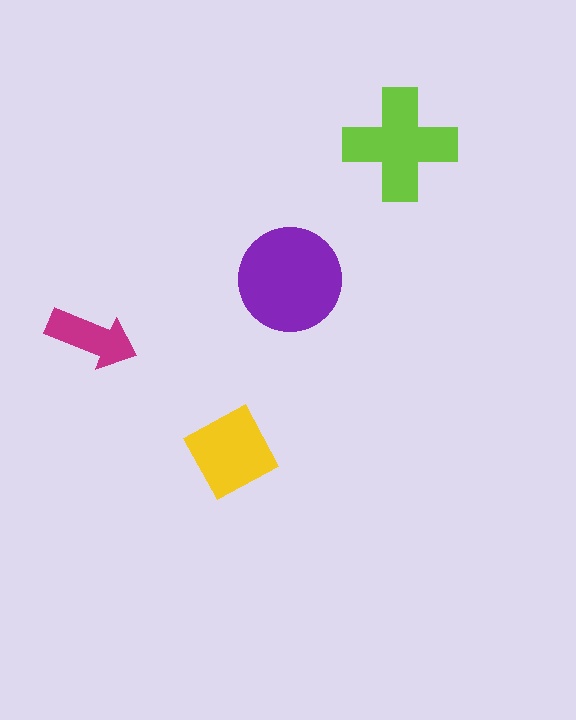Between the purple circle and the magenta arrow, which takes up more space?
The purple circle.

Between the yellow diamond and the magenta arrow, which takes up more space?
The yellow diamond.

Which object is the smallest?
The magenta arrow.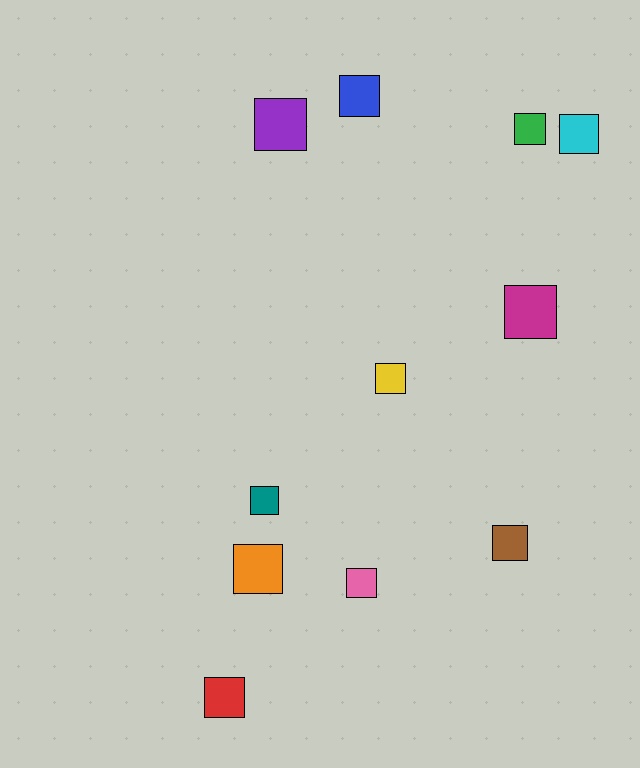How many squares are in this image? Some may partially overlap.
There are 11 squares.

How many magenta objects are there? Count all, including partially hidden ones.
There is 1 magenta object.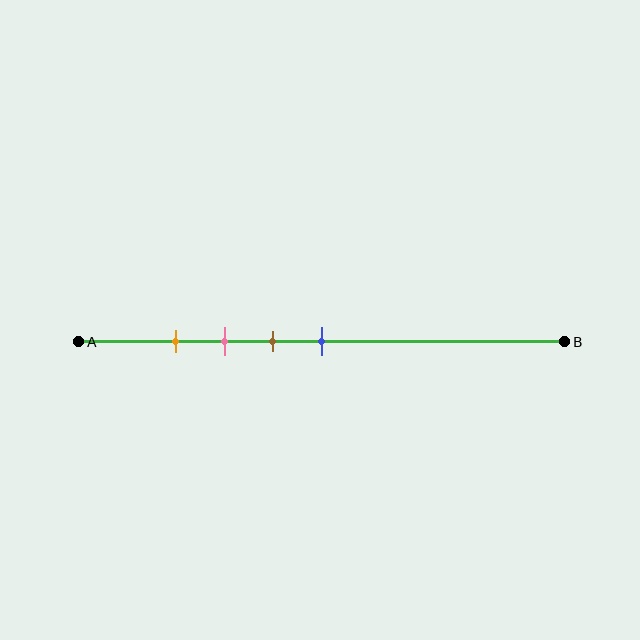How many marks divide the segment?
There are 4 marks dividing the segment.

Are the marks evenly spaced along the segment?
Yes, the marks are approximately evenly spaced.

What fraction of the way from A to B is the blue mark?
The blue mark is approximately 50% (0.5) of the way from A to B.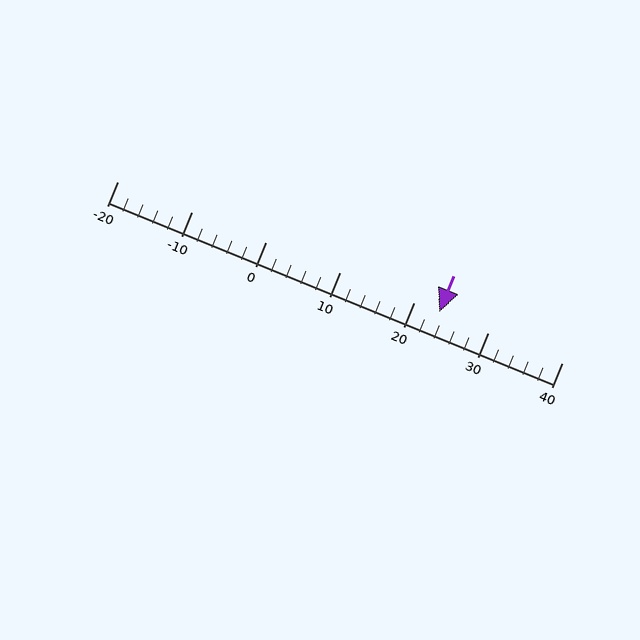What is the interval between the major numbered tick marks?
The major tick marks are spaced 10 units apart.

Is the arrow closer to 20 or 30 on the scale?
The arrow is closer to 20.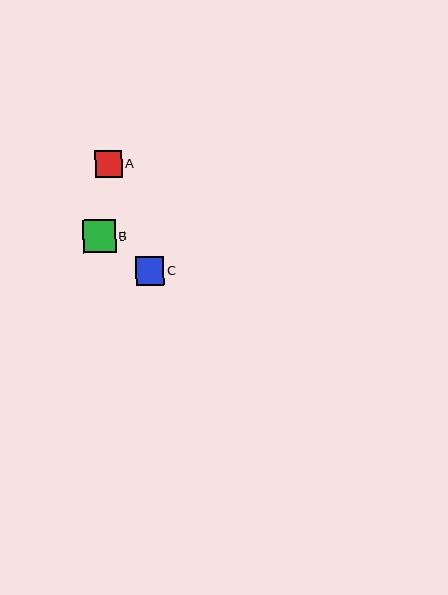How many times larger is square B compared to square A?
Square B is approximately 1.2 times the size of square A.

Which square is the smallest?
Square A is the smallest with a size of approximately 27 pixels.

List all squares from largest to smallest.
From largest to smallest: B, C, A.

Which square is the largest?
Square B is the largest with a size of approximately 32 pixels.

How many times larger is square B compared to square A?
Square B is approximately 1.2 times the size of square A.